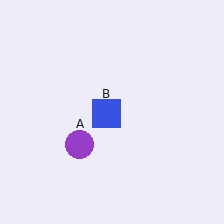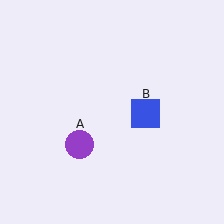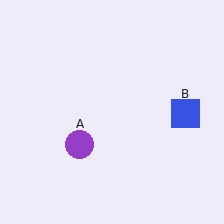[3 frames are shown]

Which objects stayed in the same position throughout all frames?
Purple circle (object A) remained stationary.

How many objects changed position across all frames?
1 object changed position: blue square (object B).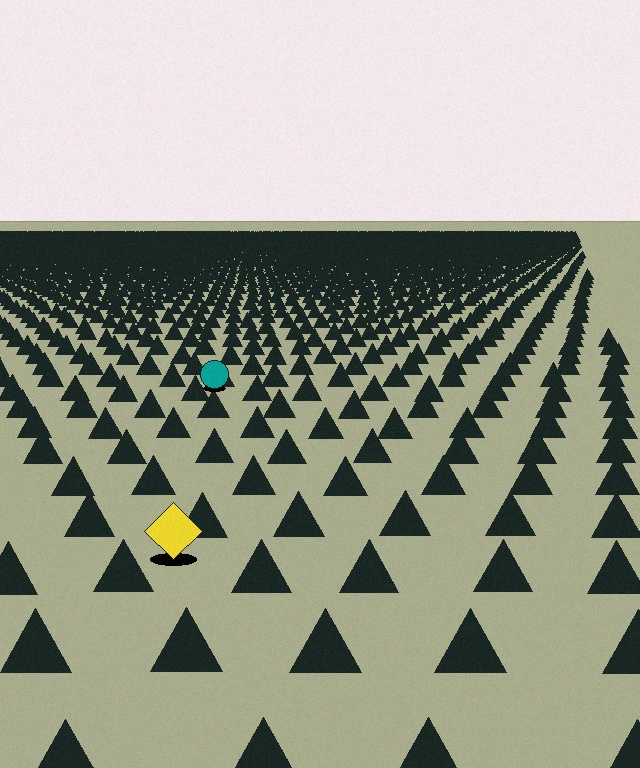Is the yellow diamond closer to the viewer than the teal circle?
Yes. The yellow diamond is closer — you can tell from the texture gradient: the ground texture is coarser near it.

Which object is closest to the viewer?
The yellow diamond is closest. The texture marks near it are larger and more spread out.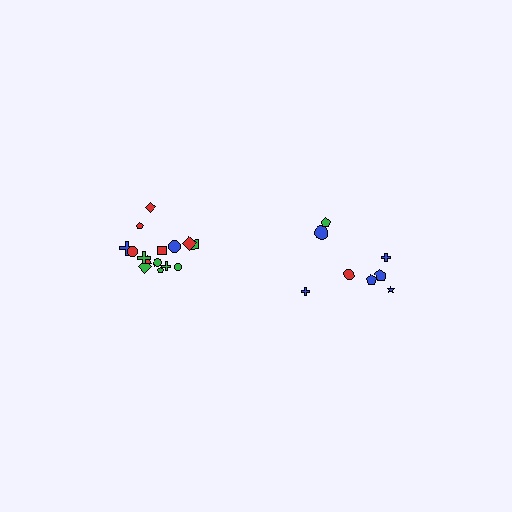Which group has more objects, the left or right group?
The left group.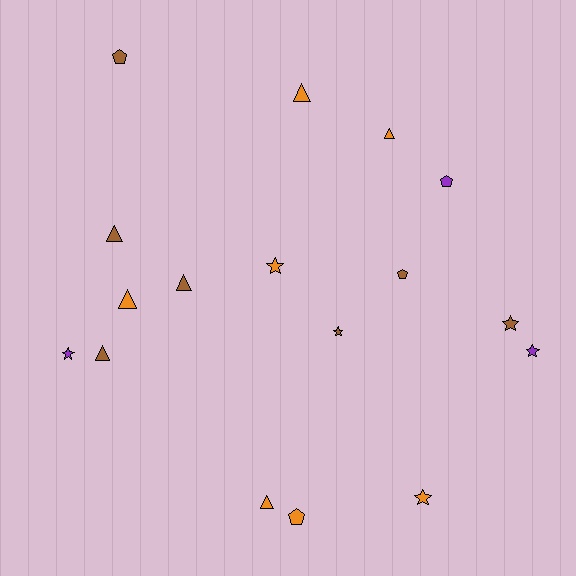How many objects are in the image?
There are 17 objects.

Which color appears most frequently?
Brown, with 7 objects.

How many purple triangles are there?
There are no purple triangles.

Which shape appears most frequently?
Triangle, with 7 objects.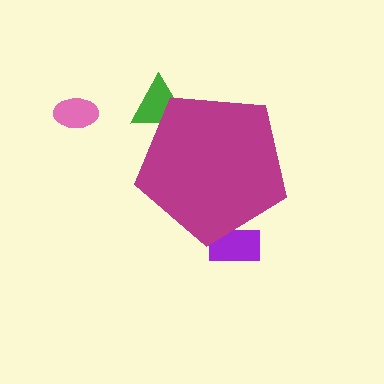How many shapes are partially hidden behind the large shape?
2 shapes are partially hidden.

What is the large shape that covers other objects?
A magenta pentagon.